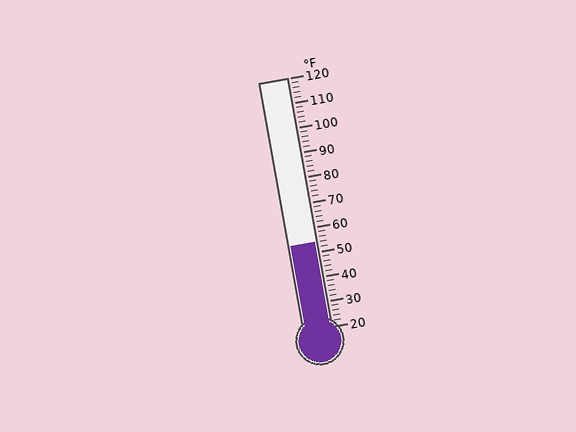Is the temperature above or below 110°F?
The temperature is below 110°F.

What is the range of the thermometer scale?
The thermometer scale ranges from 20°F to 120°F.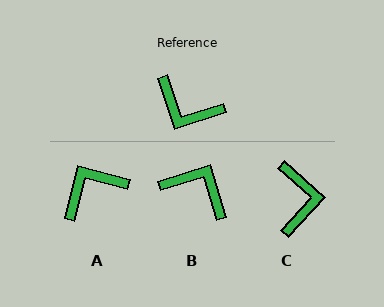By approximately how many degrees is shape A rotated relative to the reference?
Approximately 123 degrees clockwise.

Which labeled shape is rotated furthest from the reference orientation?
B, about 179 degrees away.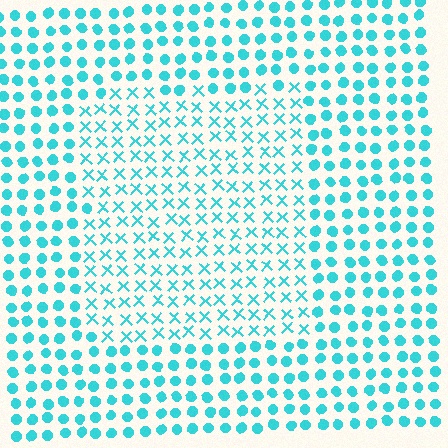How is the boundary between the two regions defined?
The boundary is defined by a change in element shape: X marks inside vs. circles outside. All elements share the same color and spacing.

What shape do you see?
I see a rectangle.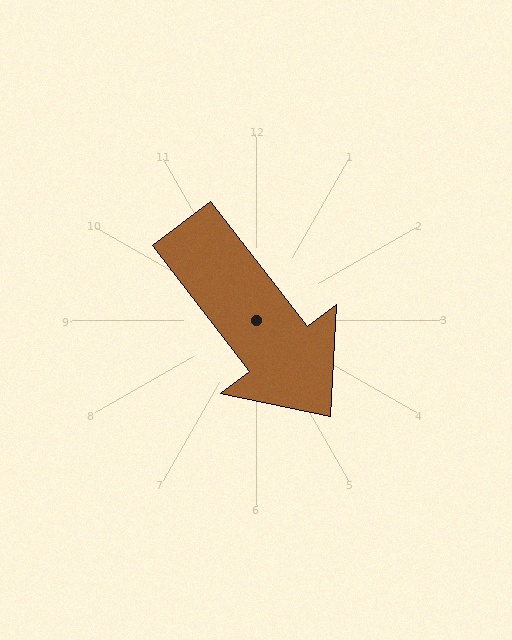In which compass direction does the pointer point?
Southeast.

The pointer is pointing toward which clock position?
Roughly 5 o'clock.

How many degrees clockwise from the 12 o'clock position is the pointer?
Approximately 142 degrees.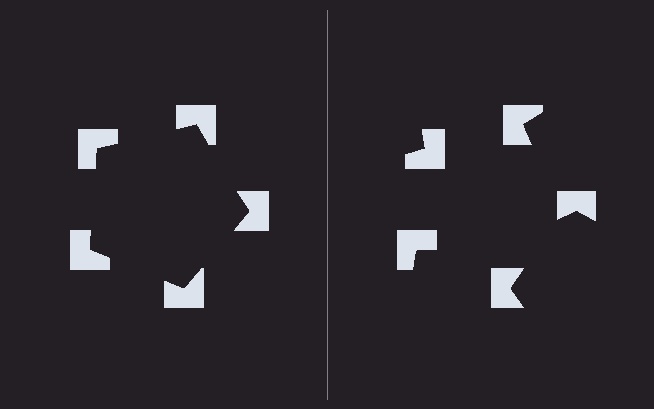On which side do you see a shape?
An illusory pentagon appears on the left side. On the right side the wedge cuts are rotated, so no coherent shape forms.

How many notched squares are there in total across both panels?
10 — 5 on each side.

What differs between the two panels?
The notched squares are positioned identically on both sides; only the wedge orientations differ. On the left they align to a pentagon; on the right they are misaligned.